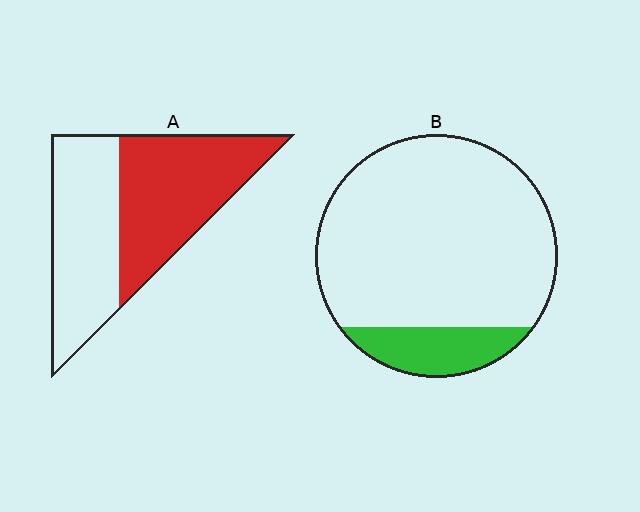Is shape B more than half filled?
No.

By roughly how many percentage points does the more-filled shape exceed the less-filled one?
By roughly 35 percentage points (A over B).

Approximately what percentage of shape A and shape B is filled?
A is approximately 50% and B is approximately 15%.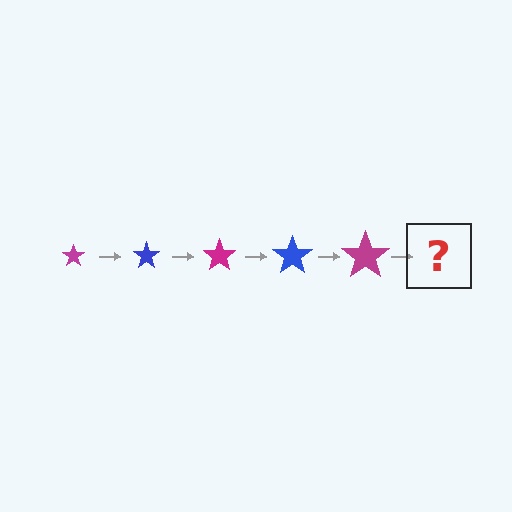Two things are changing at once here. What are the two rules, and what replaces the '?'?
The two rules are that the star grows larger each step and the color cycles through magenta and blue. The '?' should be a blue star, larger than the previous one.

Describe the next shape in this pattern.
It should be a blue star, larger than the previous one.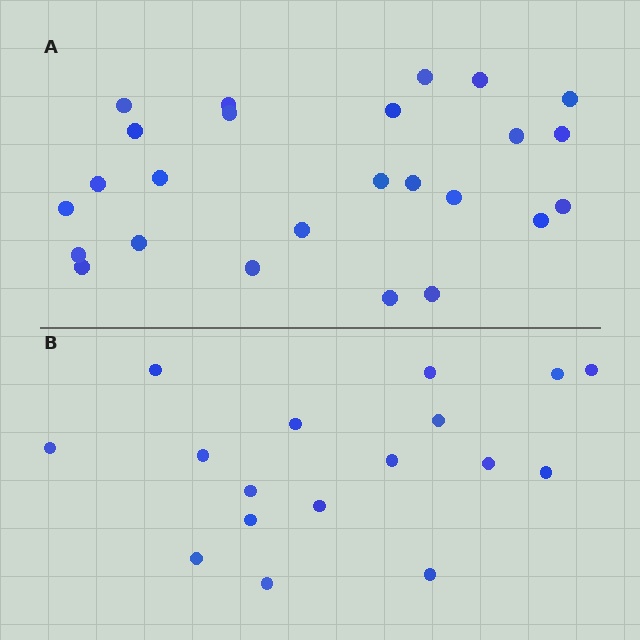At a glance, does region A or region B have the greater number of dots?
Region A (the top region) has more dots.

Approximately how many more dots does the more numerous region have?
Region A has roughly 8 or so more dots than region B.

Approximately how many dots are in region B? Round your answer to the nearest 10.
About 20 dots. (The exact count is 17, which rounds to 20.)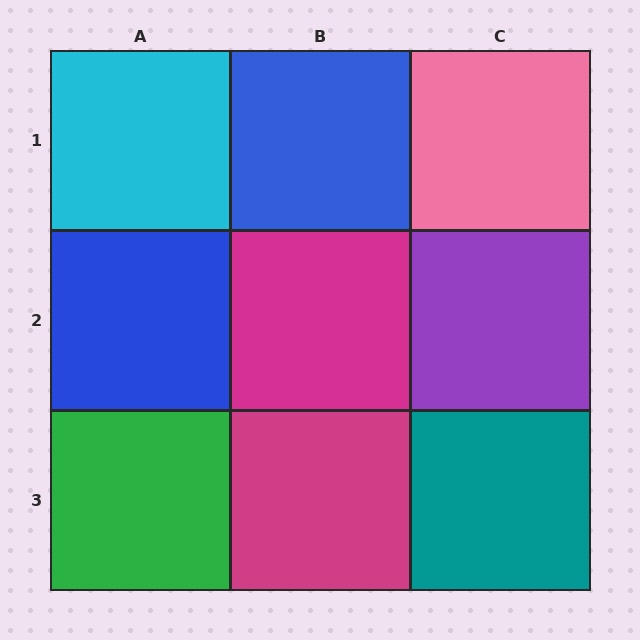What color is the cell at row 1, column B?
Blue.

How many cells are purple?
1 cell is purple.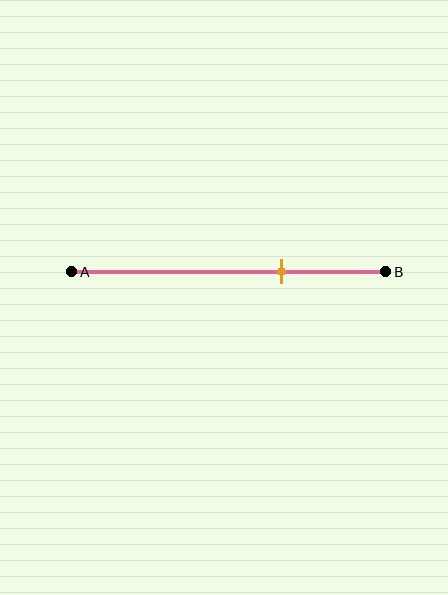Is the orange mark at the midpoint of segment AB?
No, the mark is at about 65% from A, not at the 50% midpoint.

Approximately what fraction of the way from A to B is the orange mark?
The orange mark is approximately 65% of the way from A to B.